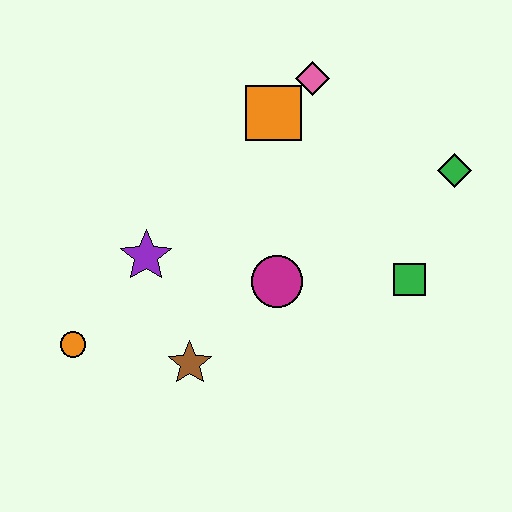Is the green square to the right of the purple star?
Yes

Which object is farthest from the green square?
The orange circle is farthest from the green square.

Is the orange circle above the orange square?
No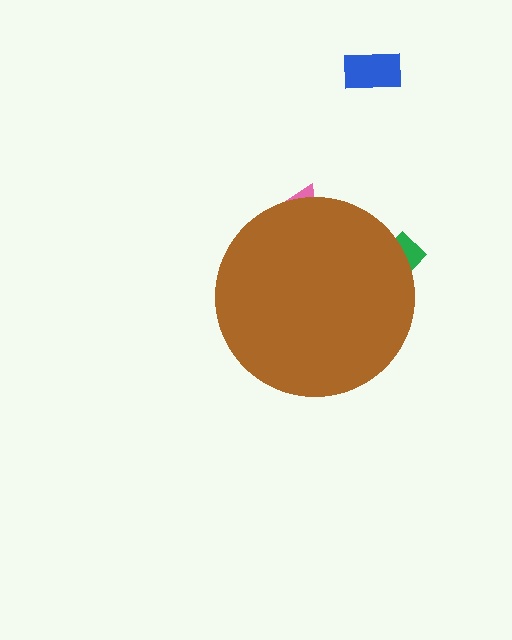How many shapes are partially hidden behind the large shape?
2 shapes are partially hidden.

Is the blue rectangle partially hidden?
No, the blue rectangle is fully visible.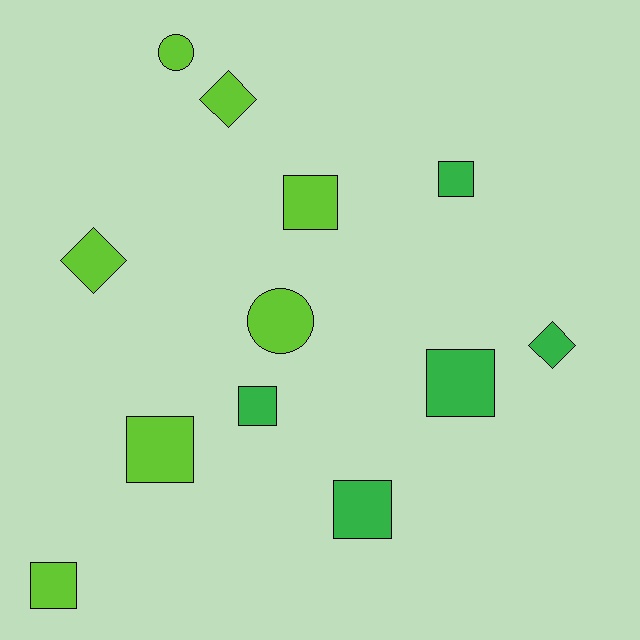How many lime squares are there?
There are 3 lime squares.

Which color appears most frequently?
Lime, with 7 objects.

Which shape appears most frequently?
Square, with 7 objects.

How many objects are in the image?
There are 12 objects.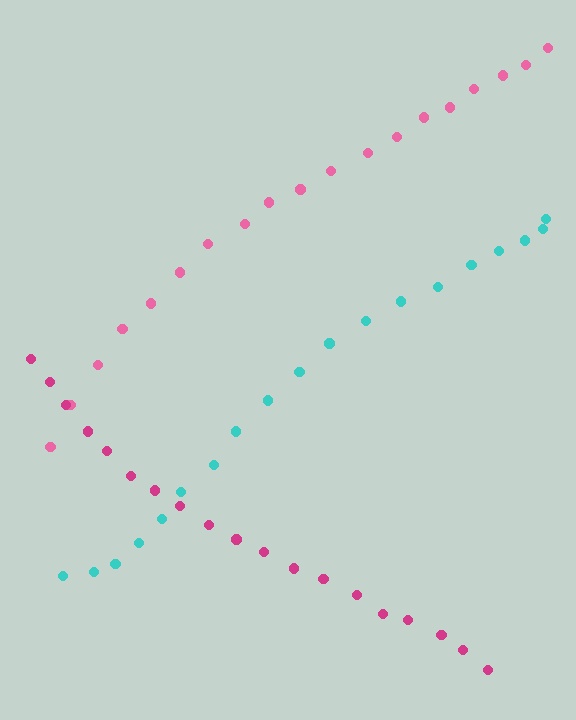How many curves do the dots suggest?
There are 3 distinct paths.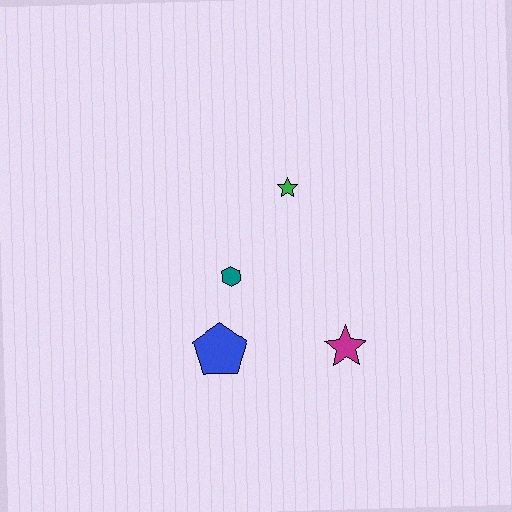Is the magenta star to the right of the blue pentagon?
Yes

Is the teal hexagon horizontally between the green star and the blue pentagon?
Yes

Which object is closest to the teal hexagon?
The blue pentagon is closest to the teal hexagon.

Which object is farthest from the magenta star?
The green star is farthest from the magenta star.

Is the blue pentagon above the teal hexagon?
No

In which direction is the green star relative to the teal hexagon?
The green star is above the teal hexagon.